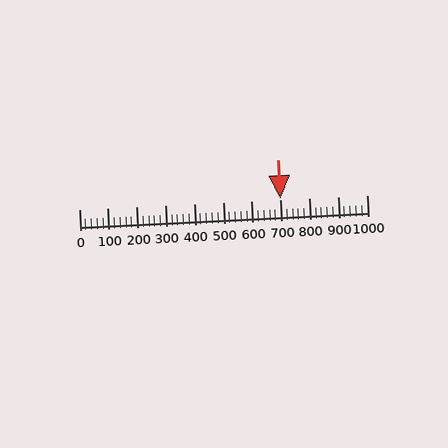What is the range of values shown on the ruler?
The ruler shows values from 0 to 1000.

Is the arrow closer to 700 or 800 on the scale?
The arrow is closer to 700.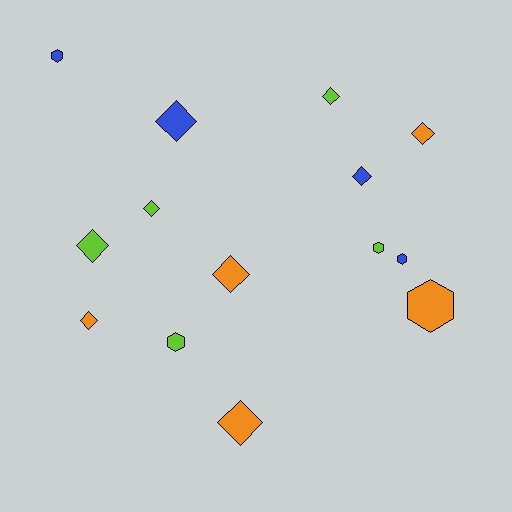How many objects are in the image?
There are 14 objects.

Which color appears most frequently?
Lime, with 5 objects.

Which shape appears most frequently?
Diamond, with 9 objects.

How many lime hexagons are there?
There are 2 lime hexagons.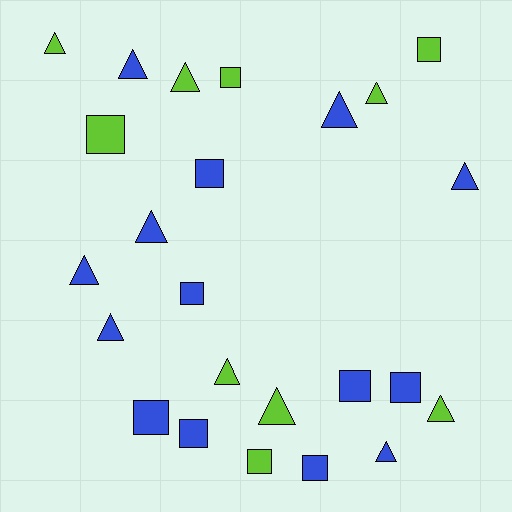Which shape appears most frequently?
Triangle, with 13 objects.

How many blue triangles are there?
There are 7 blue triangles.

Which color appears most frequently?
Blue, with 14 objects.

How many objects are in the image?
There are 24 objects.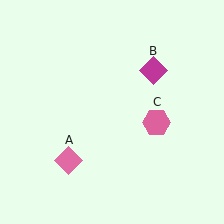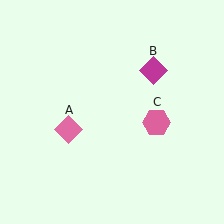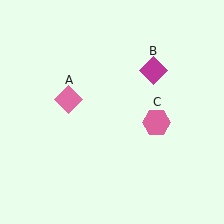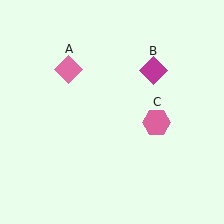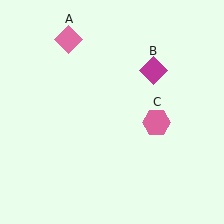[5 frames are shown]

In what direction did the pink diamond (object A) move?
The pink diamond (object A) moved up.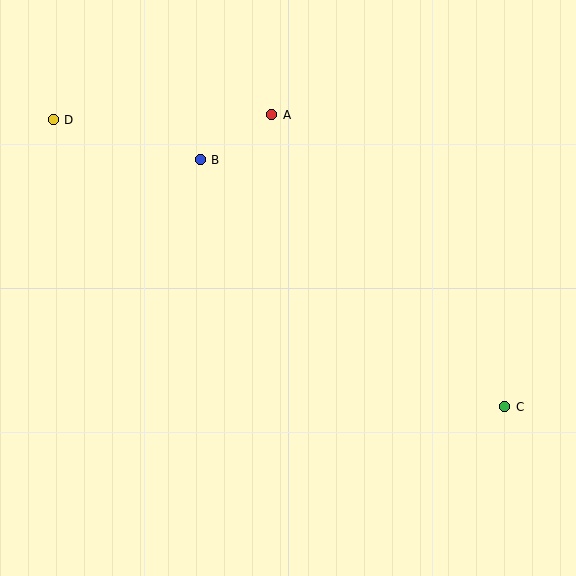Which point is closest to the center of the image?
Point B at (200, 160) is closest to the center.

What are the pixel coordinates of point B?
Point B is at (200, 160).